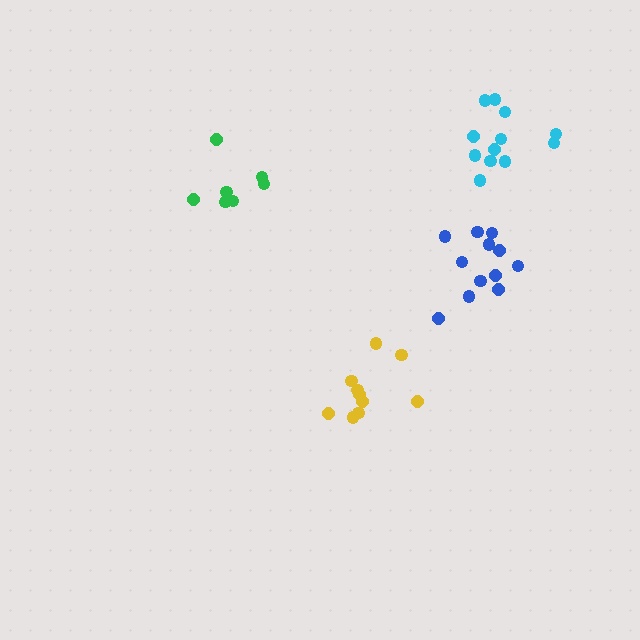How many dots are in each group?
Group 1: 10 dots, Group 2: 12 dots, Group 3: 12 dots, Group 4: 7 dots (41 total).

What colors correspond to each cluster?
The clusters are colored: yellow, cyan, blue, green.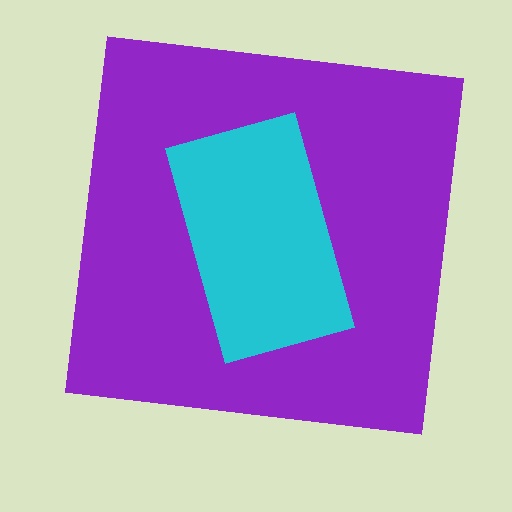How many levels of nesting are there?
2.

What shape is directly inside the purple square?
The cyan rectangle.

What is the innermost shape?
The cyan rectangle.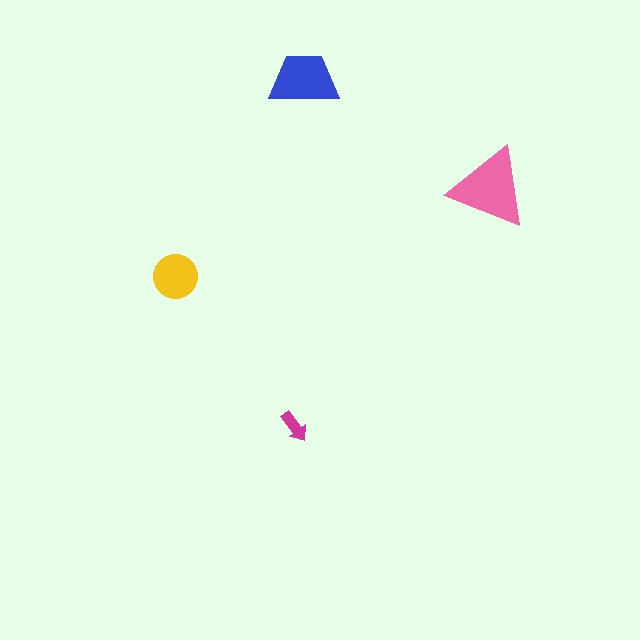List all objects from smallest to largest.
The magenta arrow, the yellow circle, the blue trapezoid, the pink triangle.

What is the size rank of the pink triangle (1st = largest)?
1st.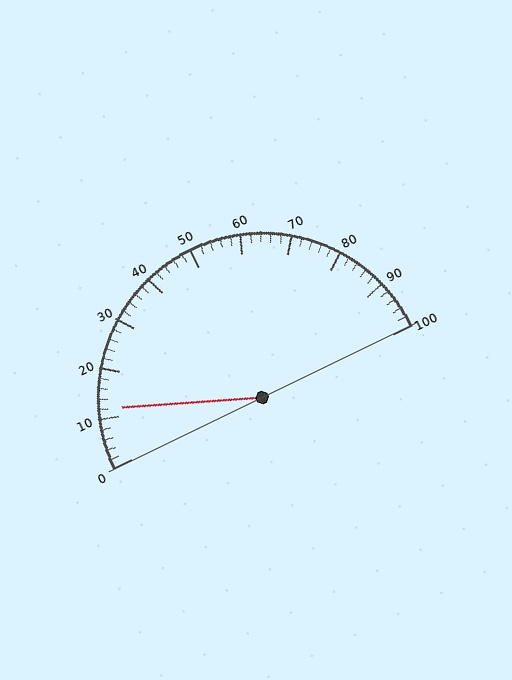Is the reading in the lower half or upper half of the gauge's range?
The reading is in the lower half of the range (0 to 100).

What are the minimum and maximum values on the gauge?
The gauge ranges from 0 to 100.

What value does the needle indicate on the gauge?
The needle indicates approximately 12.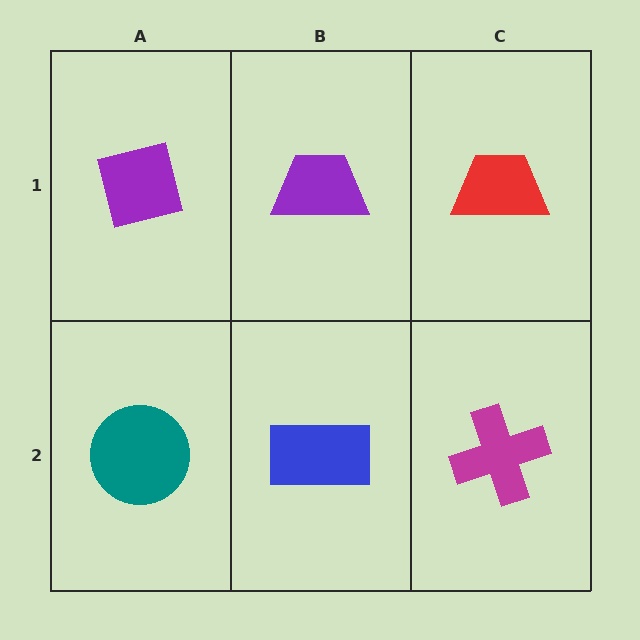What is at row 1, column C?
A red trapezoid.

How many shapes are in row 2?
3 shapes.